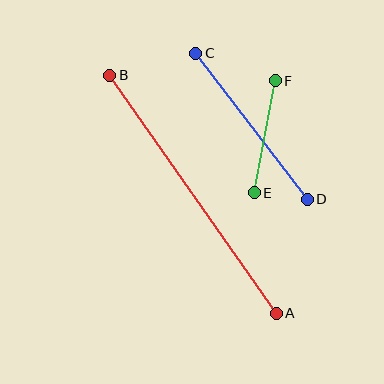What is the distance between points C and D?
The distance is approximately 184 pixels.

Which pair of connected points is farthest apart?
Points A and B are farthest apart.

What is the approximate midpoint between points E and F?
The midpoint is at approximately (265, 137) pixels.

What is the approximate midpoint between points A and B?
The midpoint is at approximately (193, 194) pixels.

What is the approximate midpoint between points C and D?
The midpoint is at approximately (252, 126) pixels.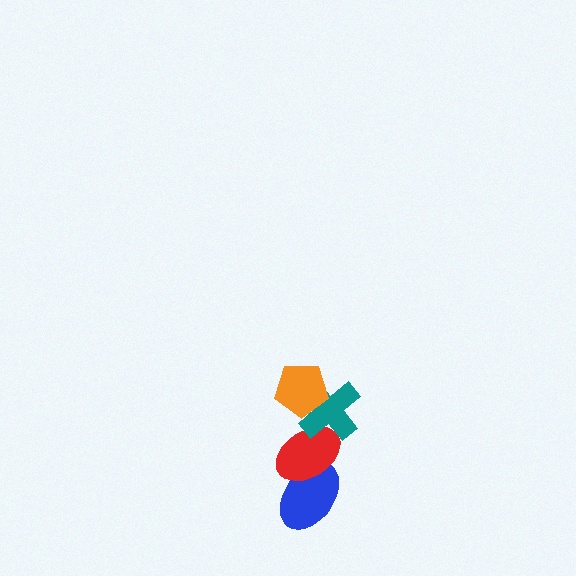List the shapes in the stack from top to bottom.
From top to bottom: the orange pentagon, the teal cross, the red ellipse, the blue ellipse.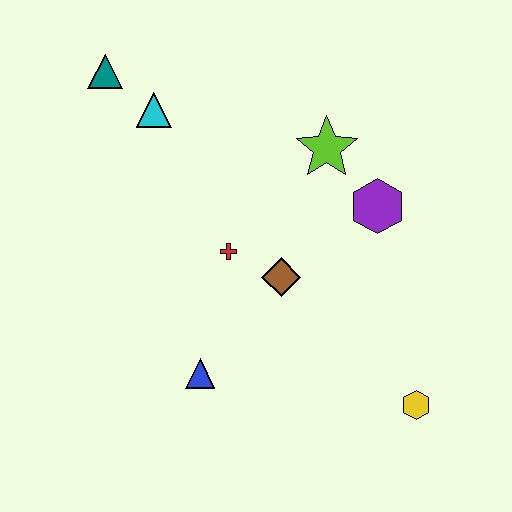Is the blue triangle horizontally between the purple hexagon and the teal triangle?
Yes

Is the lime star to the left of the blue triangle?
No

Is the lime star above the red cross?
Yes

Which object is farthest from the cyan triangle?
The yellow hexagon is farthest from the cyan triangle.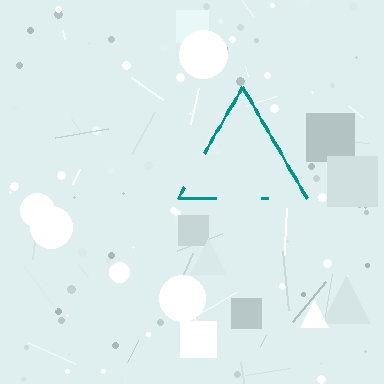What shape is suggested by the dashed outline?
The dashed outline suggests a triangle.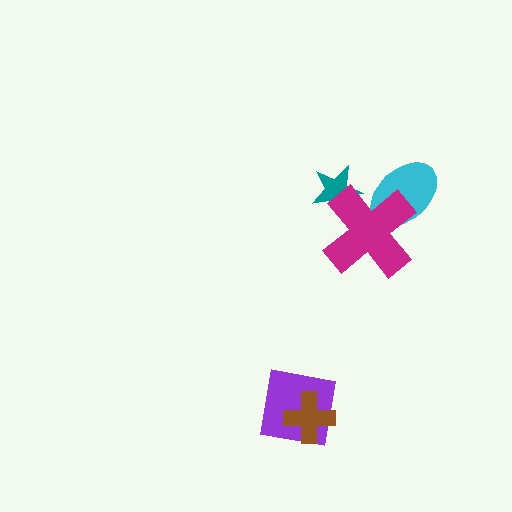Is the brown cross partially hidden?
No, no other shape covers it.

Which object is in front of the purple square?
The brown cross is in front of the purple square.